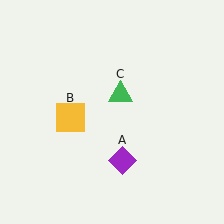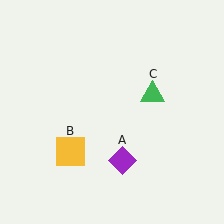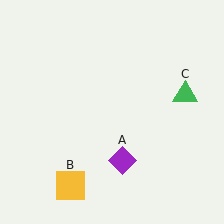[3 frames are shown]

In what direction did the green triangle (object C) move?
The green triangle (object C) moved right.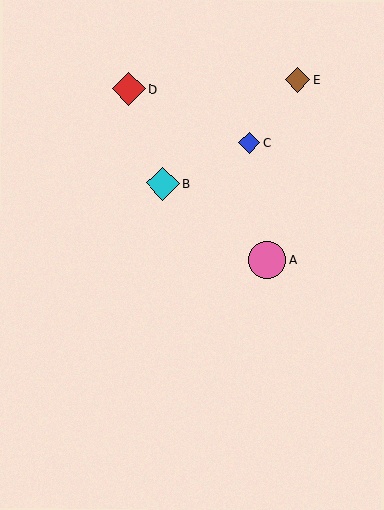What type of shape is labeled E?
Shape E is a brown diamond.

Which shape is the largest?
The pink circle (labeled A) is the largest.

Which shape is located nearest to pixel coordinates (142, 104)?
The red diamond (labeled D) at (129, 89) is nearest to that location.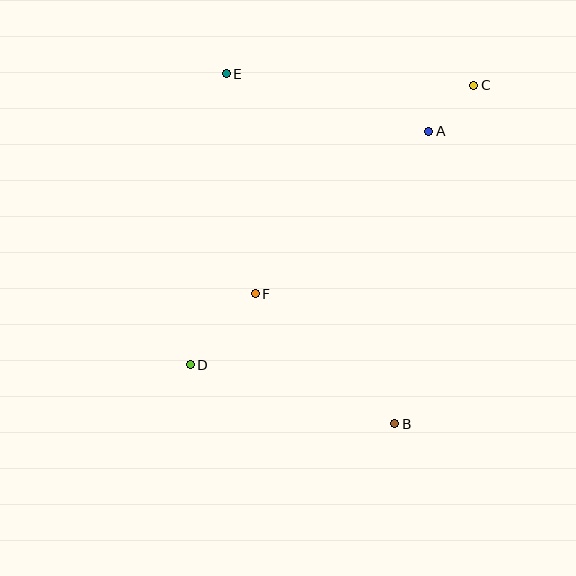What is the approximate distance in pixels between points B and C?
The distance between B and C is approximately 348 pixels.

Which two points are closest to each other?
Points A and C are closest to each other.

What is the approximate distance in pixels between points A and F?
The distance between A and F is approximately 238 pixels.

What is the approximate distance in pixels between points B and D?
The distance between B and D is approximately 213 pixels.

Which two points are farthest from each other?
Points C and D are farthest from each other.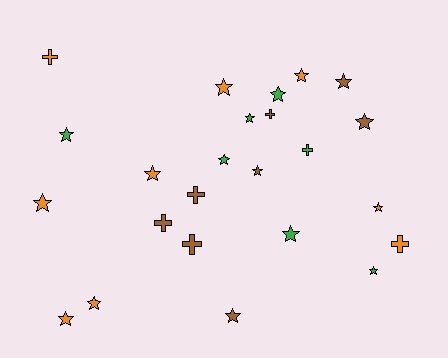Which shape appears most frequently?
Star, with 17 objects.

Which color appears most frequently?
Orange, with 9 objects.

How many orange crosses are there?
There are 2 orange crosses.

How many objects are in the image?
There are 24 objects.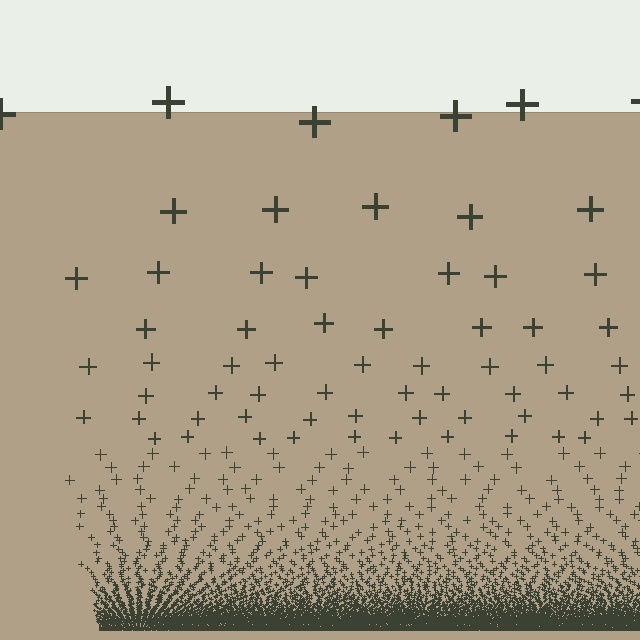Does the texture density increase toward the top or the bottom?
Density increases toward the bottom.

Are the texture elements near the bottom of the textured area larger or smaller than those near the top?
Smaller. The gradient is inverted — elements near the bottom are smaller and denser.